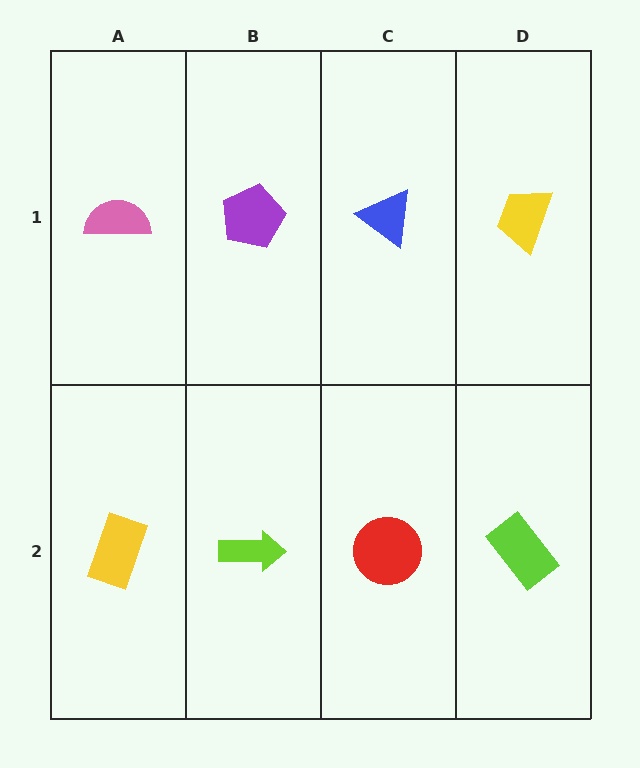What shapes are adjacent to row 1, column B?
A lime arrow (row 2, column B), a pink semicircle (row 1, column A), a blue triangle (row 1, column C).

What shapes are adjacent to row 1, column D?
A lime rectangle (row 2, column D), a blue triangle (row 1, column C).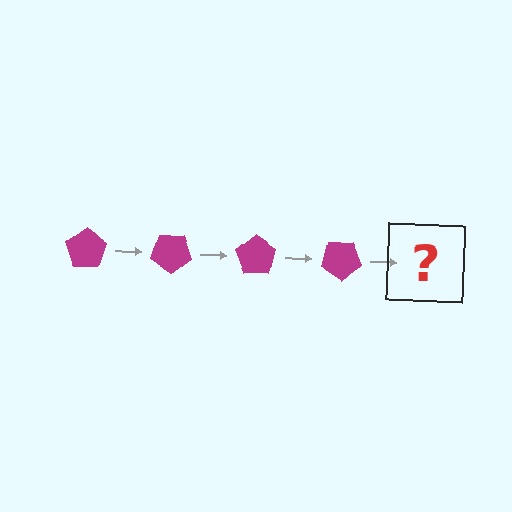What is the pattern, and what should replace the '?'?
The pattern is that the pentagon rotates 35 degrees each step. The '?' should be a magenta pentagon rotated 140 degrees.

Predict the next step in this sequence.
The next step is a magenta pentagon rotated 140 degrees.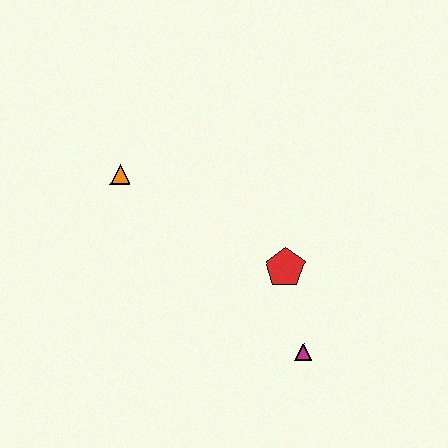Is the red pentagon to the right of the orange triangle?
Yes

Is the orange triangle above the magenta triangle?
Yes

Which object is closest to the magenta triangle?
The red pentagon is closest to the magenta triangle.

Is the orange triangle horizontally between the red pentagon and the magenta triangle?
No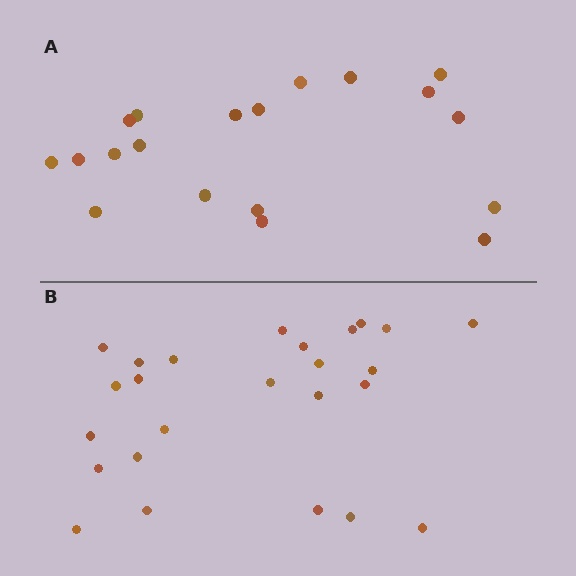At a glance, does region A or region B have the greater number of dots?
Region B (the bottom region) has more dots.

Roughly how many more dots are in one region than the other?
Region B has about 6 more dots than region A.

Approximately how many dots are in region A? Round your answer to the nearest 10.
About 20 dots. (The exact count is 19, which rounds to 20.)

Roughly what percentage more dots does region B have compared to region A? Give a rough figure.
About 30% more.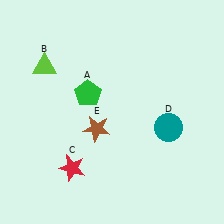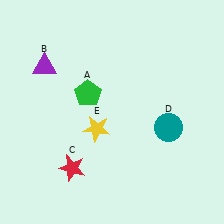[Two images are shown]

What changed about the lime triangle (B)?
In Image 1, B is lime. In Image 2, it changed to purple.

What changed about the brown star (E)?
In Image 1, E is brown. In Image 2, it changed to yellow.